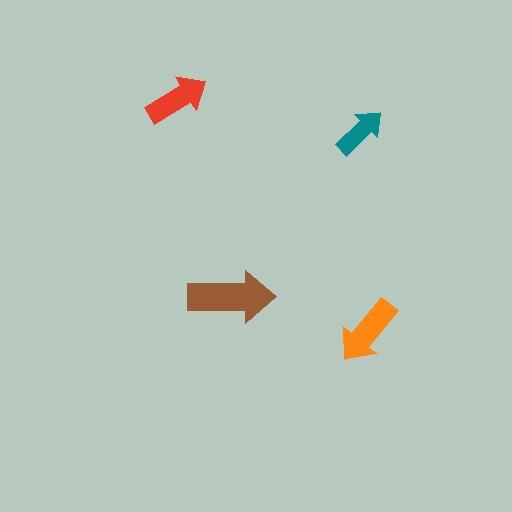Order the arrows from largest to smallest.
the brown one, the orange one, the red one, the teal one.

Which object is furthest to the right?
The orange arrow is rightmost.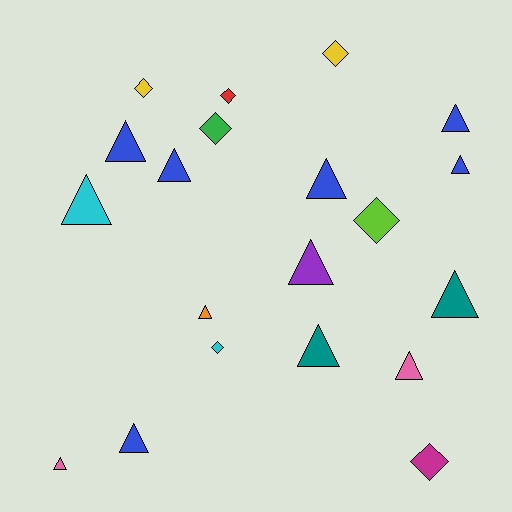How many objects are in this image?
There are 20 objects.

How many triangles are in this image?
There are 13 triangles.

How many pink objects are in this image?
There are 2 pink objects.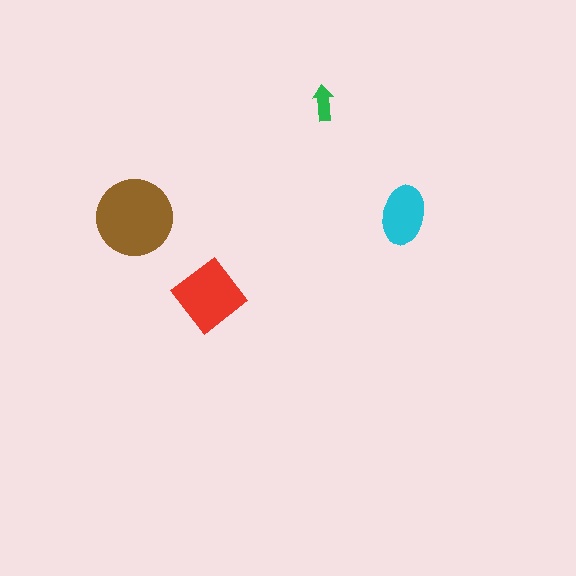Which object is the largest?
The brown circle.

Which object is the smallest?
The green arrow.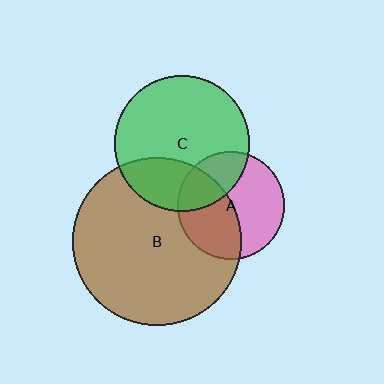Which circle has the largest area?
Circle B (brown).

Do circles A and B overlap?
Yes.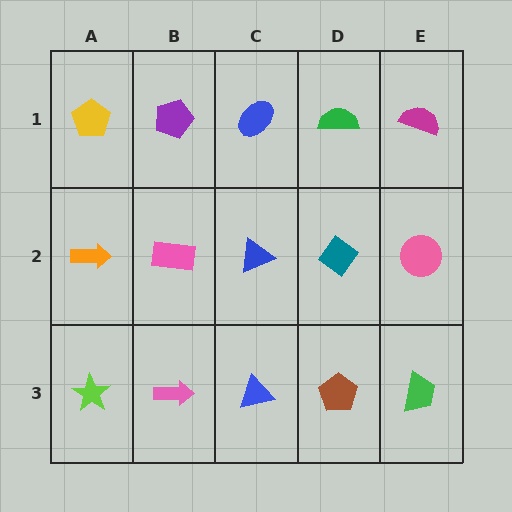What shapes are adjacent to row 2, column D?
A green semicircle (row 1, column D), a brown pentagon (row 3, column D), a blue triangle (row 2, column C), a pink circle (row 2, column E).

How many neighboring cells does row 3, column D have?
3.